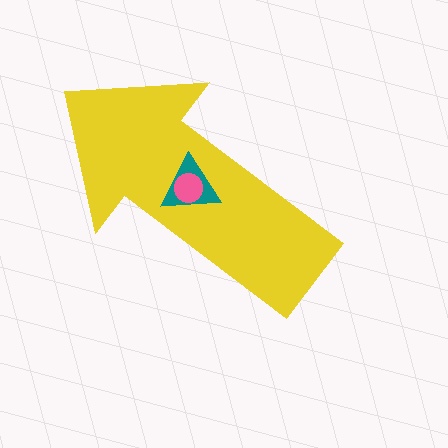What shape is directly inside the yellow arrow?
The teal triangle.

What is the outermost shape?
The yellow arrow.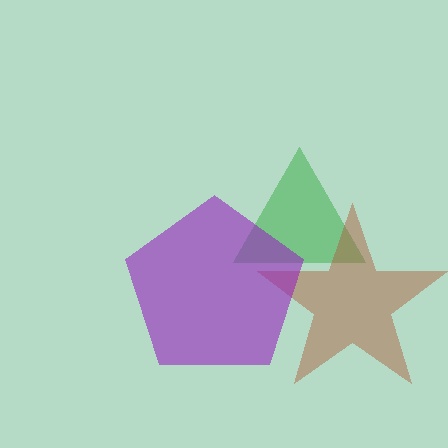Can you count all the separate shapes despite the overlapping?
Yes, there are 3 separate shapes.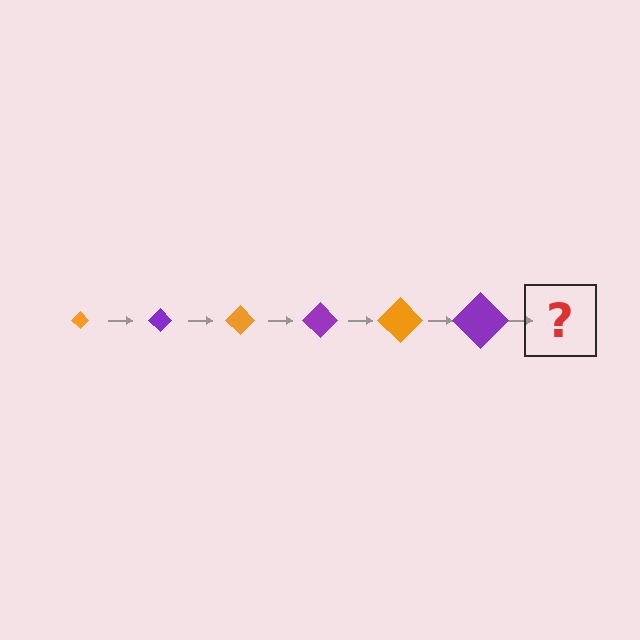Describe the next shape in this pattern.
It should be an orange diamond, larger than the previous one.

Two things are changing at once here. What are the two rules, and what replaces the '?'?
The two rules are that the diamond grows larger each step and the color cycles through orange and purple. The '?' should be an orange diamond, larger than the previous one.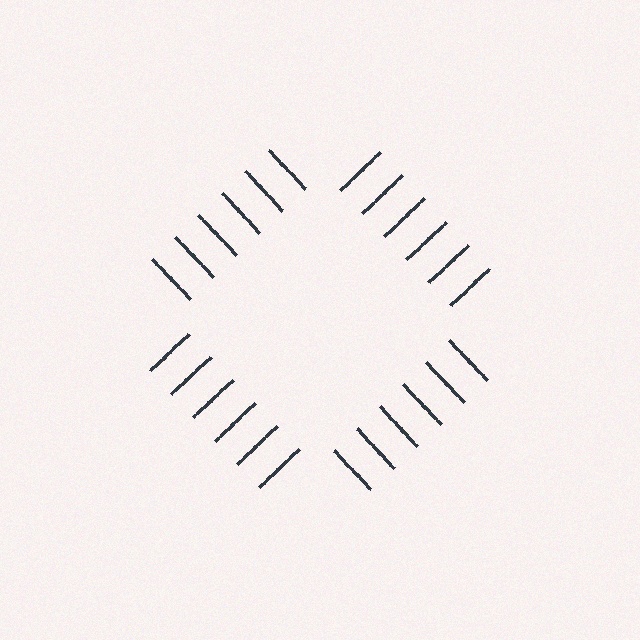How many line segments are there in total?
24 — 6 along each of the 4 edges.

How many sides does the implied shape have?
4 sides — the line-ends trace a square.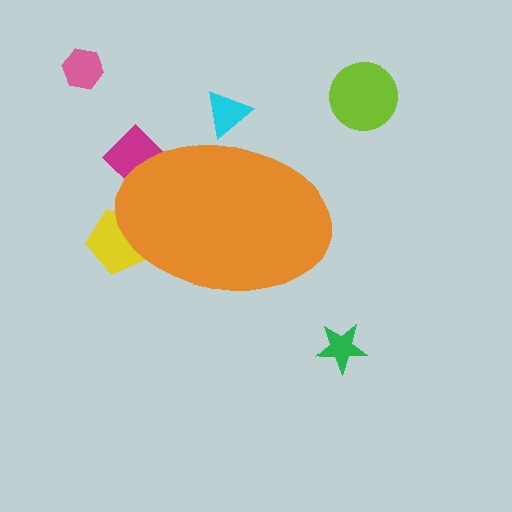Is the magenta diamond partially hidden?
Yes, the magenta diamond is partially hidden behind the orange ellipse.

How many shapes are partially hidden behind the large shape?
3 shapes are partially hidden.